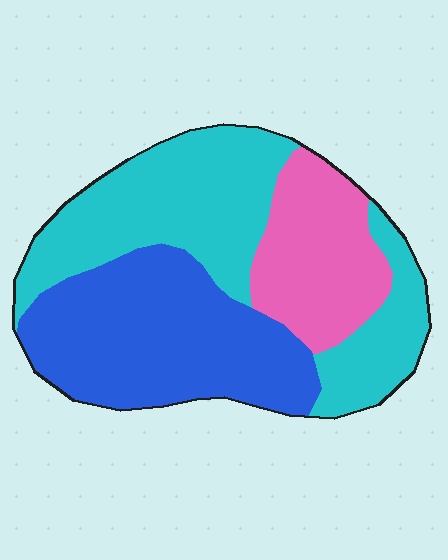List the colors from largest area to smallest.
From largest to smallest: cyan, blue, pink.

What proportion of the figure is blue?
Blue covers 37% of the figure.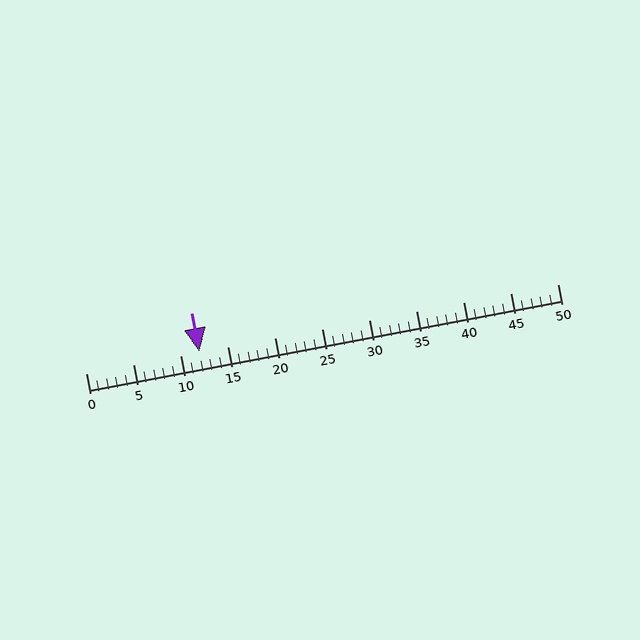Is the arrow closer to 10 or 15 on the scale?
The arrow is closer to 10.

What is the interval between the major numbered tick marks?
The major tick marks are spaced 5 units apart.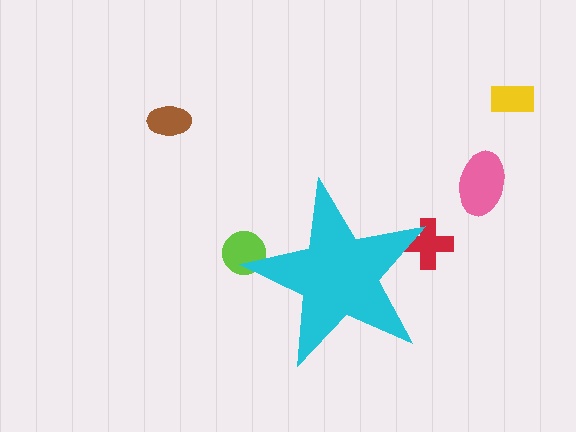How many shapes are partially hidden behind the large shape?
2 shapes are partially hidden.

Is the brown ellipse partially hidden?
No, the brown ellipse is fully visible.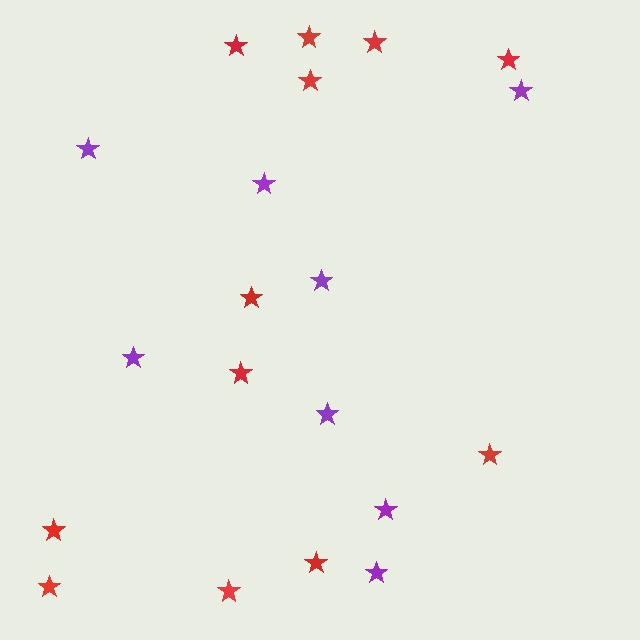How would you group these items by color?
There are 2 groups: one group of purple stars (8) and one group of red stars (12).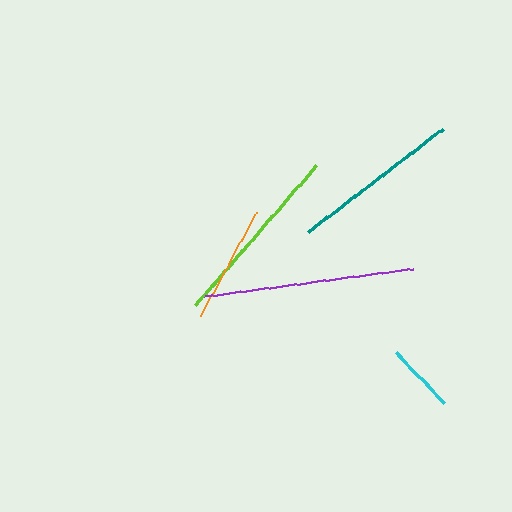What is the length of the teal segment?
The teal segment is approximately 170 pixels long.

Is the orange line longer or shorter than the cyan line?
The orange line is longer than the cyan line.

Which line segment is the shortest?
The cyan line is the shortest at approximately 70 pixels.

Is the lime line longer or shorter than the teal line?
The lime line is longer than the teal line.